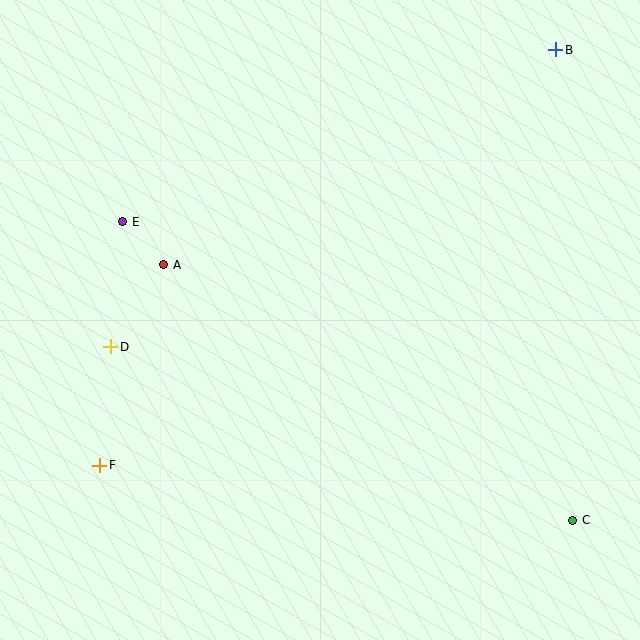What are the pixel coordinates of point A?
Point A is at (164, 265).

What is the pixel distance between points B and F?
The distance between B and F is 617 pixels.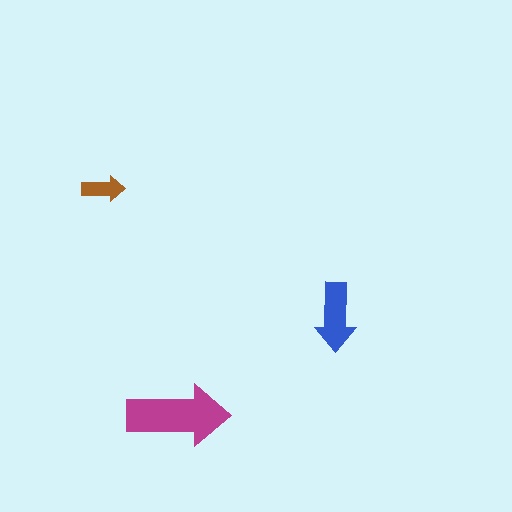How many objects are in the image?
There are 3 objects in the image.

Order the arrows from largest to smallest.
the magenta one, the blue one, the brown one.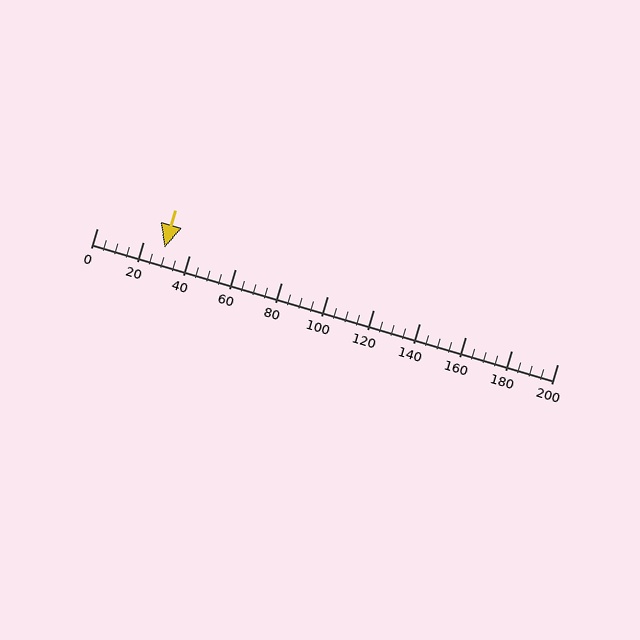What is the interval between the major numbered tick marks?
The major tick marks are spaced 20 units apart.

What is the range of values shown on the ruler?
The ruler shows values from 0 to 200.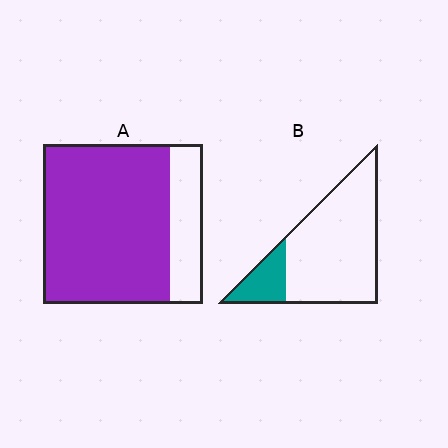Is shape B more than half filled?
No.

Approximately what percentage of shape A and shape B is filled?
A is approximately 80% and B is approximately 20%.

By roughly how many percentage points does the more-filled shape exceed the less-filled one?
By roughly 60 percentage points (A over B).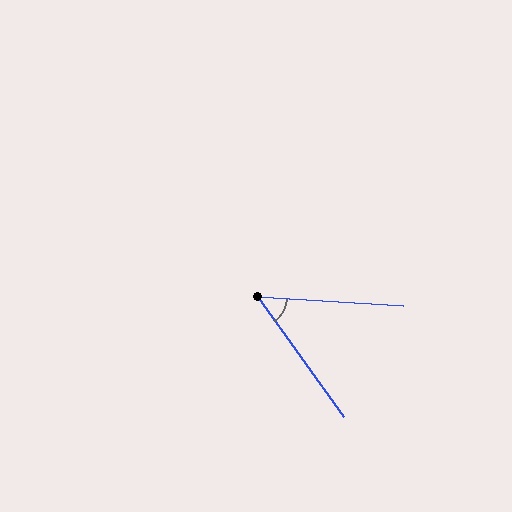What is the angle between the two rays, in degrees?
Approximately 51 degrees.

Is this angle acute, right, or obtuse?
It is acute.